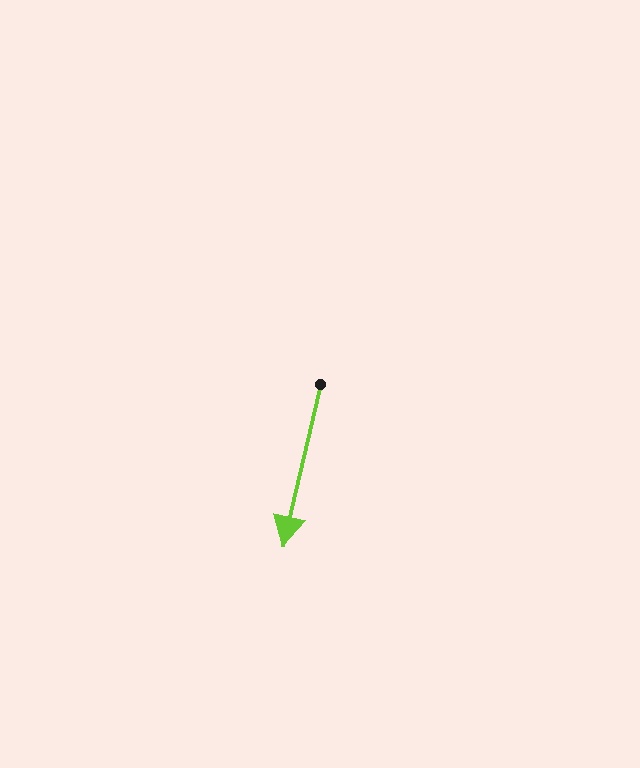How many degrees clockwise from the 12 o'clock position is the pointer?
Approximately 193 degrees.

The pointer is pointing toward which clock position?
Roughly 6 o'clock.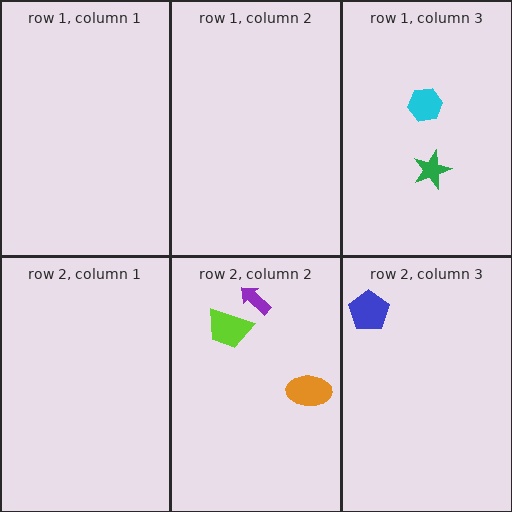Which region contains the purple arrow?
The row 2, column 2 region.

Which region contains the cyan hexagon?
The row 1, column 3 region.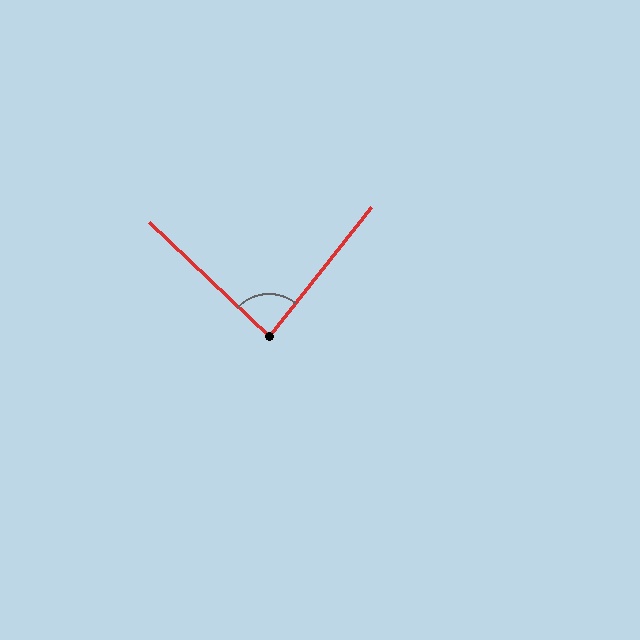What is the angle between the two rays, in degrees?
Approximately 84 degrees.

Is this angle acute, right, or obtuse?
It is acute.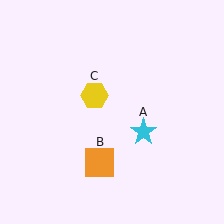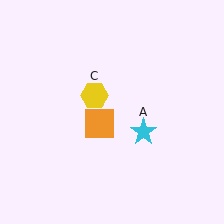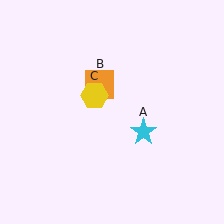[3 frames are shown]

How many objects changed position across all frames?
1 object changed position: orange square (object B).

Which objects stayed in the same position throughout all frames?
Cyan star (object A) and yellow hexagon (object C) remained stationary.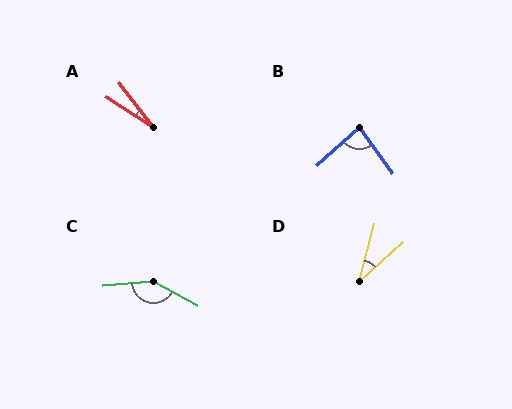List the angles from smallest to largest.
A (20°), D (33°), B (84°), C (148°).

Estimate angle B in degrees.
Approximately 84 degrees.